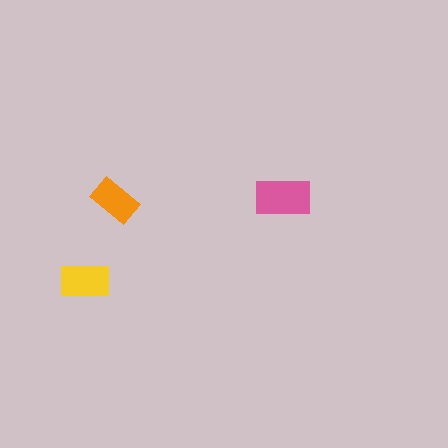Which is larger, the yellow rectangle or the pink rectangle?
The pink one.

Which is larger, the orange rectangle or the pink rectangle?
The pink one.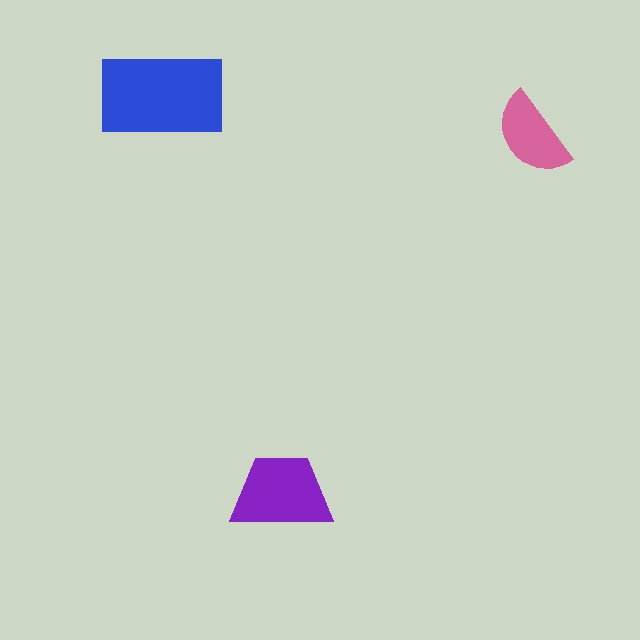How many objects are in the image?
There are 3 objects in the image.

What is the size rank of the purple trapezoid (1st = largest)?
2nd.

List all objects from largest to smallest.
The blue rectangle, the purple trapezoid, the pink semicircle.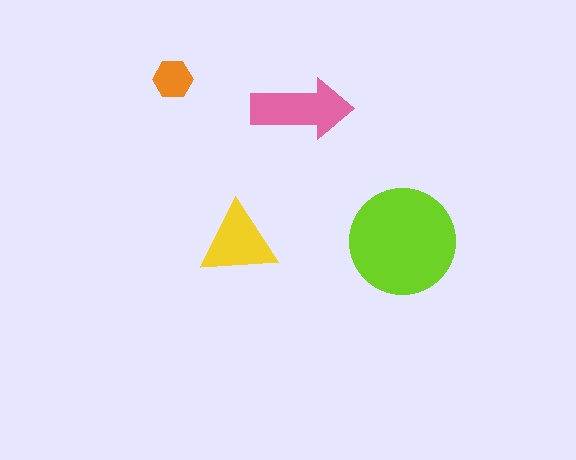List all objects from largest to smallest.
The lime circle, the pink arrow, the yellow triangle, the orange hexagon.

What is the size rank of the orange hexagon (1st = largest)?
4th.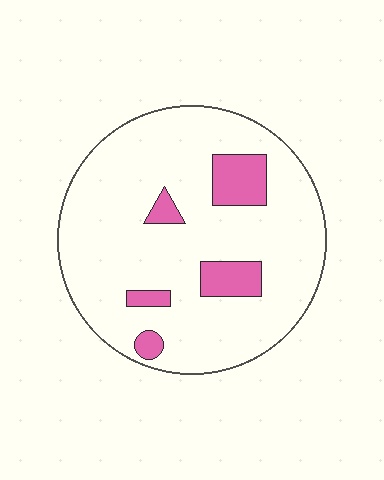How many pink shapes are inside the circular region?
5.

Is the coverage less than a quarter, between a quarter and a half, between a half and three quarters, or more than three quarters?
Less than a quarter.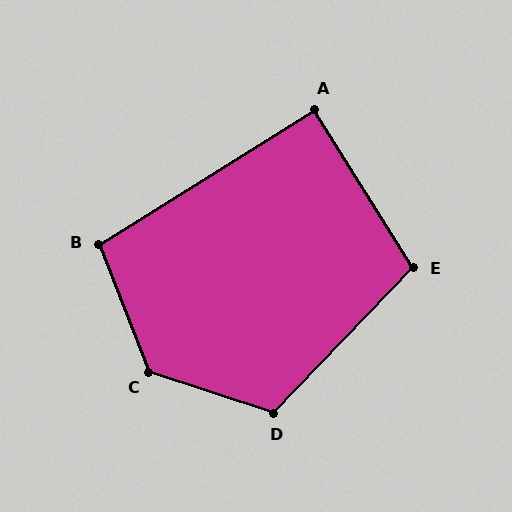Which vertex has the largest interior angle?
C, at approximately 130 degrees.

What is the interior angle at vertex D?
Approximately 116 degrees (obtuse).